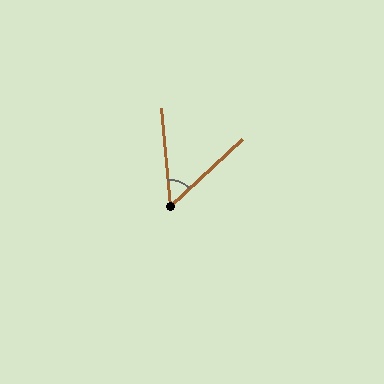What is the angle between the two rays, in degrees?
Approximately 52 degrees.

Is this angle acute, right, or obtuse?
It is acute.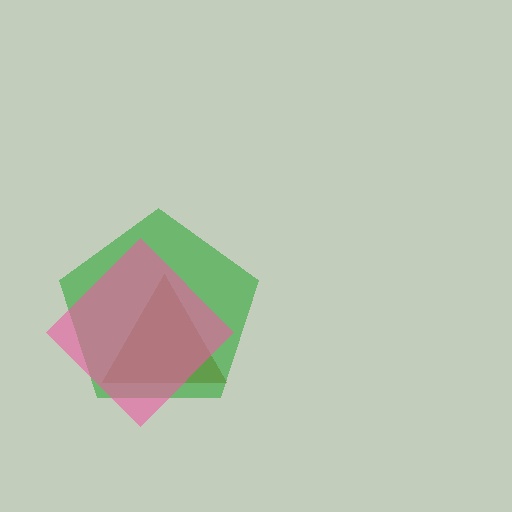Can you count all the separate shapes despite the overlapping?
Yes, there are 3 separate shapes.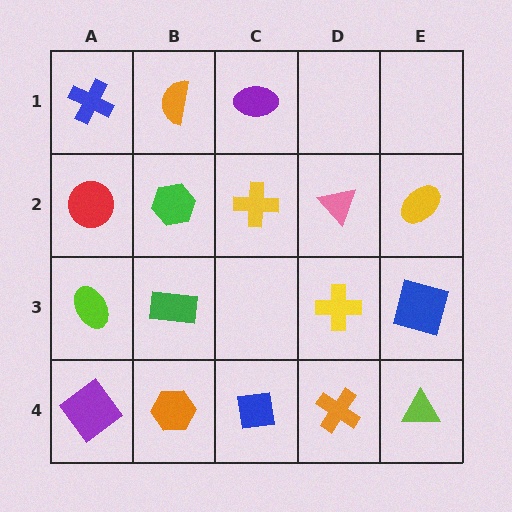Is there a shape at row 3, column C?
No, that cell is empty.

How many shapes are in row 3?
4 shapes.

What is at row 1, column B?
An orange semicircle.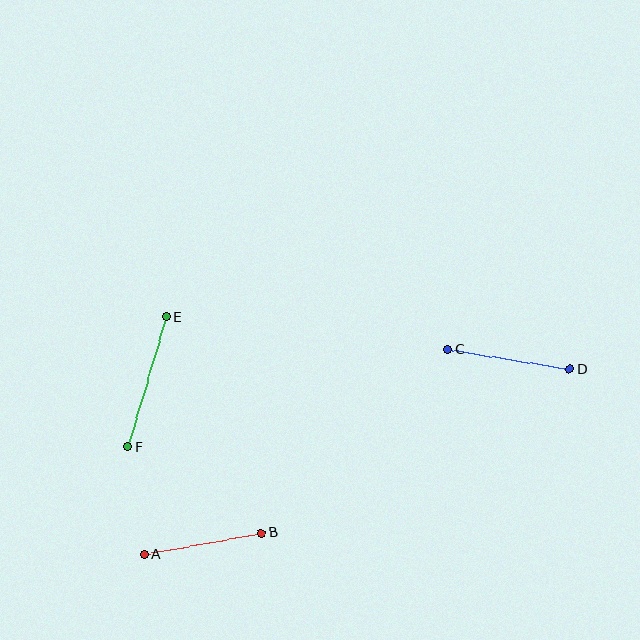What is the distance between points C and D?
The distance is approximately 124 pixels.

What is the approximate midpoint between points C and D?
The midpoint is at approximately (509, 359) pixels.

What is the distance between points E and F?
The distance is approximately 135 pixels.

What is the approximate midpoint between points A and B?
The midpoint is at approximately (203, 544) pixels.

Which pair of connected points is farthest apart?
Points E and F are farthest apart.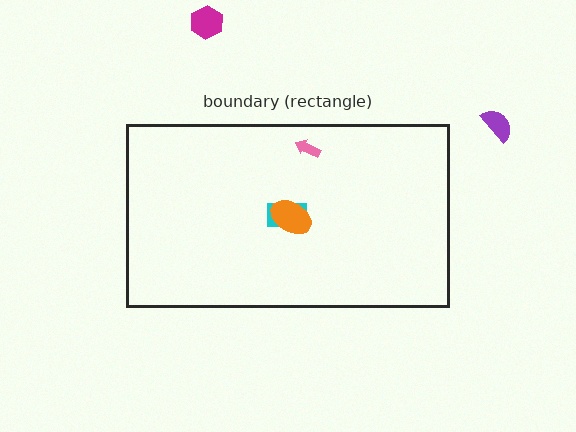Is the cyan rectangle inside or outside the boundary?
Inside.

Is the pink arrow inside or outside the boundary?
Inside.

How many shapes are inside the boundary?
3 inside, 2 outside.